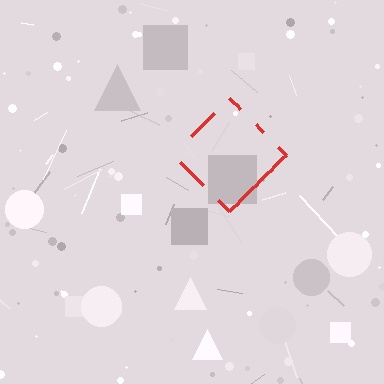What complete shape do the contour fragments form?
The contour fragments form a diamond.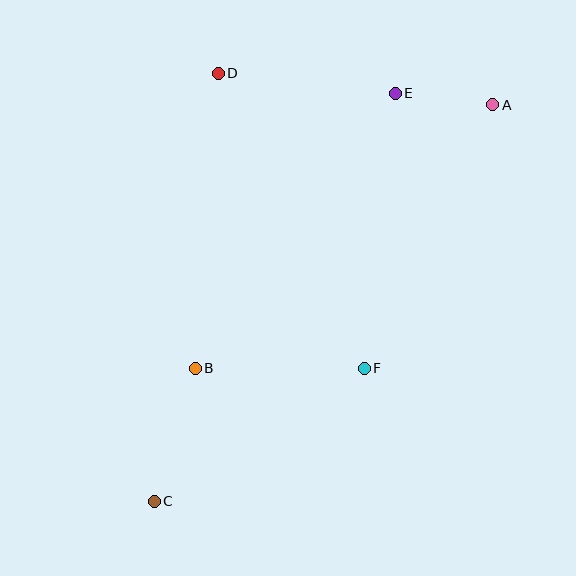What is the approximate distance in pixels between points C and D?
The distance between C and D is approximately 433 pixels.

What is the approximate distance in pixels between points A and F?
The distance between A and F is approximately 294 pixels.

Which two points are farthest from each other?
Points A and C are farthest from each other.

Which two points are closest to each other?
Points A and E are closest to each other.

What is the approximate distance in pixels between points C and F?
The distance between C and F is approximately 248 pixels.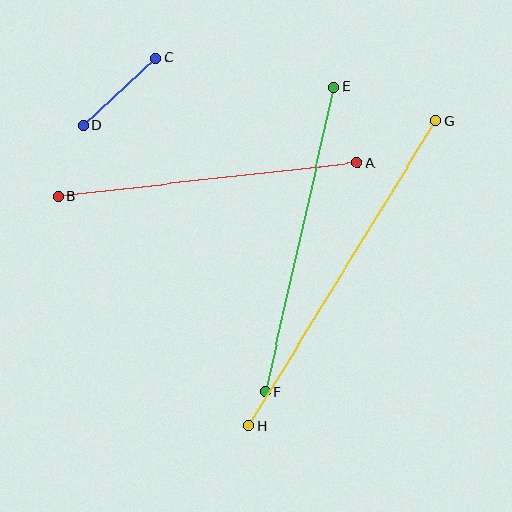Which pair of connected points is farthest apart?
Points G and H are farthest apart.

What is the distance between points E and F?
The distance is approximately 312 pixels.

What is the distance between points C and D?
The distance is approximately 98 pixels.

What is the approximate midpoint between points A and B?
The midpoint is at approximately (208, 180) pixels.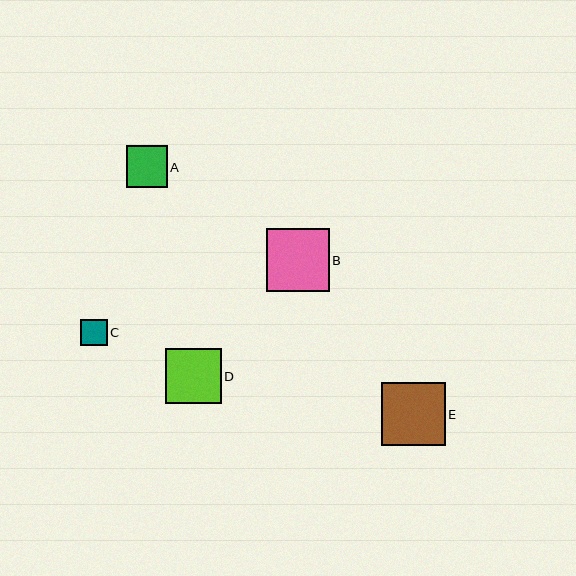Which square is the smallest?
Square C is the smallest with a size of approximately 26 pixels.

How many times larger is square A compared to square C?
Square A is approximately 1.6 times the size of square C.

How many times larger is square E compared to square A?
Square E is approximately 1.5 times the size of square A.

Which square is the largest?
Square E is the largest with a size of approximately 63 pixels.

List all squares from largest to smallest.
From largest to smallest: E, B, D, A, C.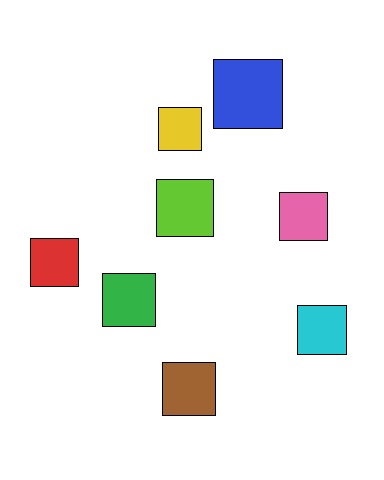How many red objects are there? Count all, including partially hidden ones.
There is 1 red object.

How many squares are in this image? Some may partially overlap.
There are 8 squares.